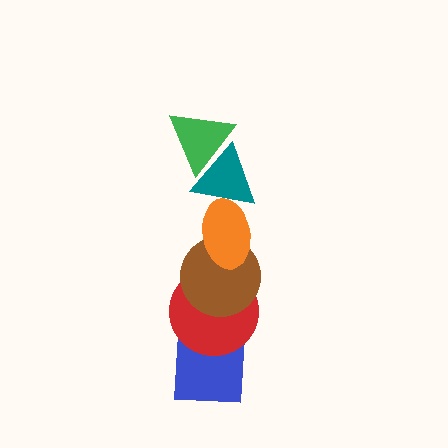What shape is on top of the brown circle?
The orange ellipse is on top of the brown circle.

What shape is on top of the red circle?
The brown circle is on top of the red circle.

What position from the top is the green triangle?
The green triangle is 1st from the top.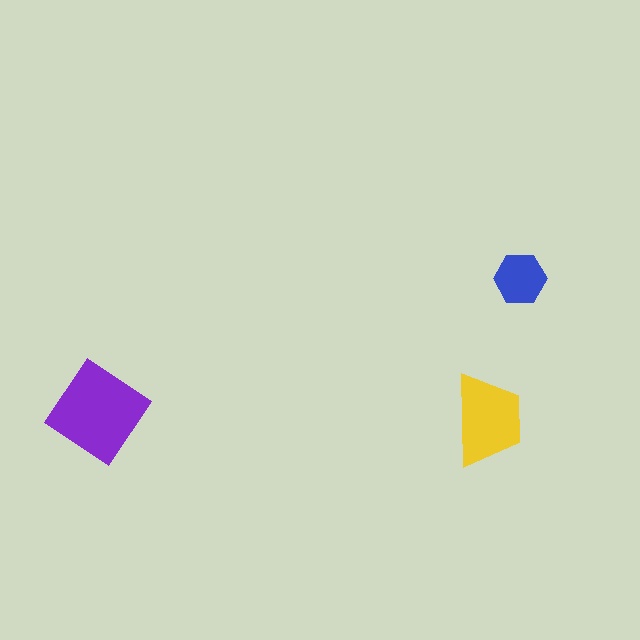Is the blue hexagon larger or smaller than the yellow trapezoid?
Smaller.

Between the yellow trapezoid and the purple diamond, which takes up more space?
The purple diamond.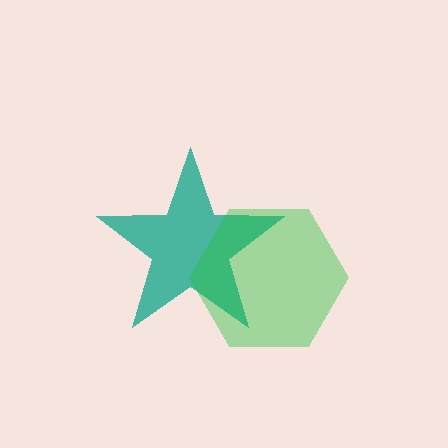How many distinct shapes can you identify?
There are 2 distinct shapes: a teal star, a green hexagon.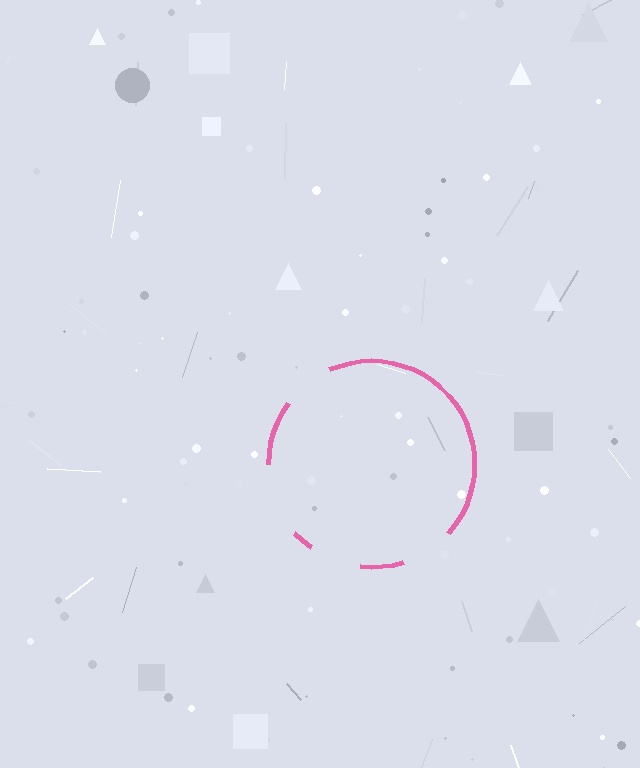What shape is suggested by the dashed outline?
The dashed outline suggests a circle.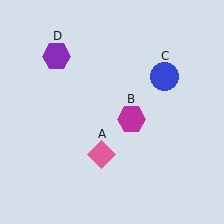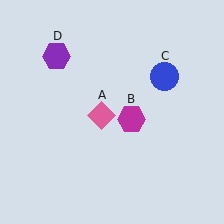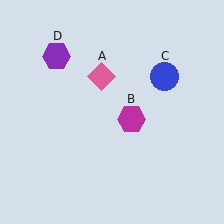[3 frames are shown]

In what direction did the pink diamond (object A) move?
The pink diamond (object A) moved up.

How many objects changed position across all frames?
1 object changed position: pink diamond (object A).